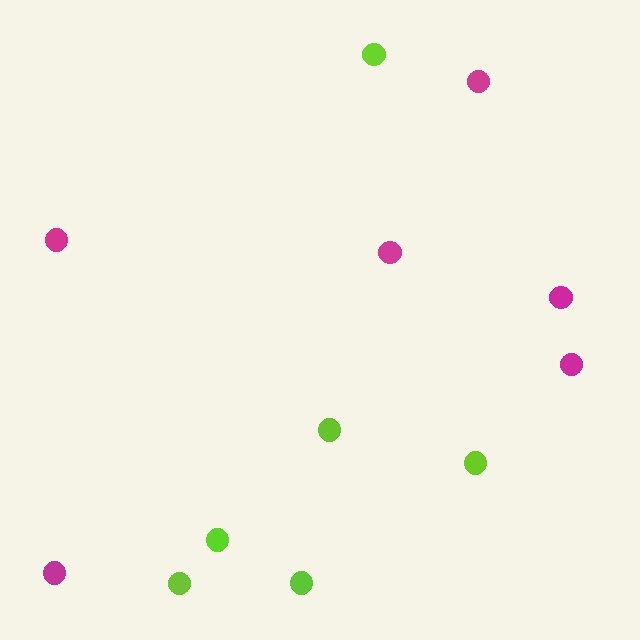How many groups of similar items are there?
There are 2 groups: one group of lime circles (6) and one group of magenta circles (6).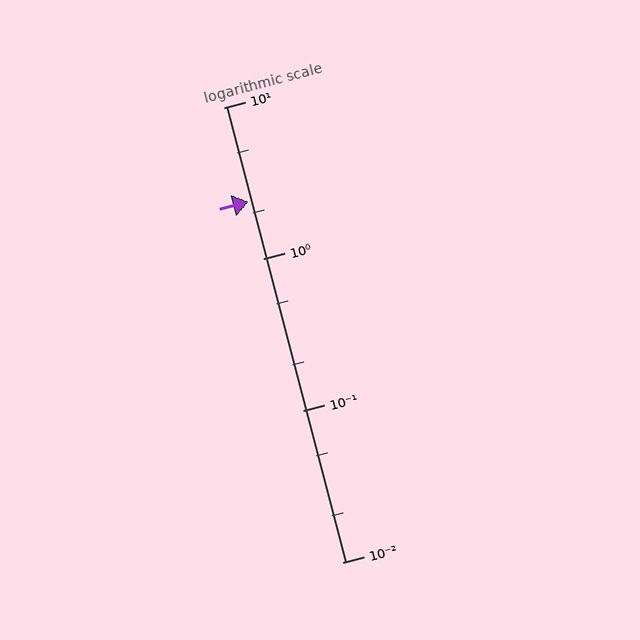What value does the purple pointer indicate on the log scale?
The pointer indicates approximately 2.4.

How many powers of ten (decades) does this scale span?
The scale spans 3 decades, from 0.01 to 10.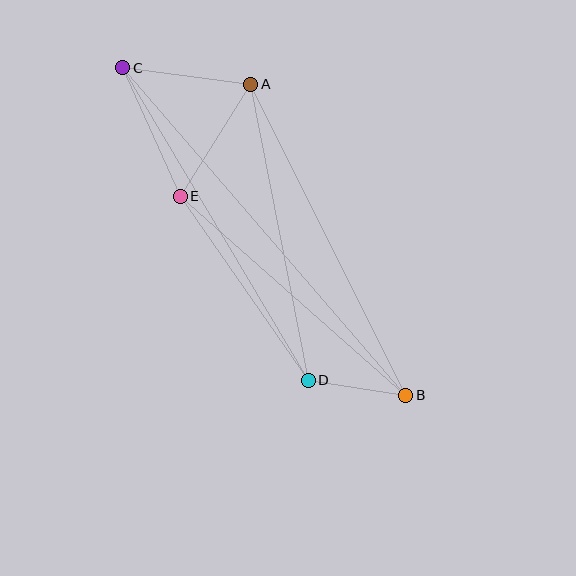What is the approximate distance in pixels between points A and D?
The distance between A and D is approximately 301 pixels.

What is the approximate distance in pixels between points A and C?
The distance between A and C is approximately 129 pixels.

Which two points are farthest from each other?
Points B and C are farthest from each other.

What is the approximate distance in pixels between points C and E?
The distance between C and E is approximately 141 pixels.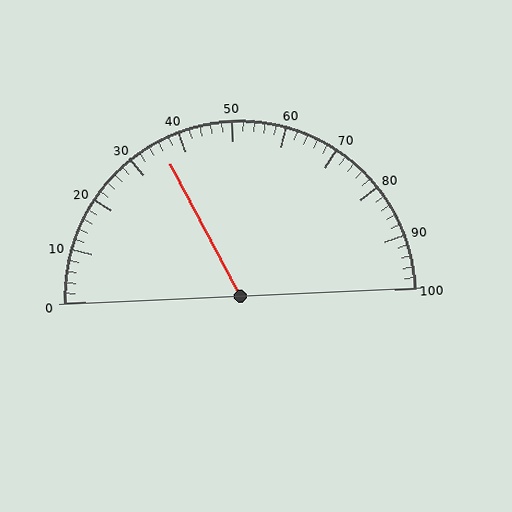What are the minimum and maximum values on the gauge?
The gauge ranges from 0 to 100.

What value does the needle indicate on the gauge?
The needle indicates approximately 36.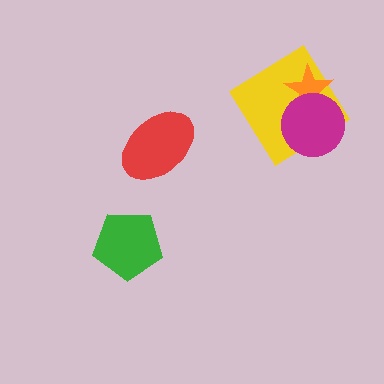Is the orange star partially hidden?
Yes, it is partially covered by another shape.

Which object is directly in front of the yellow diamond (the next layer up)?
The orange star is directly in front of the yellow diamond.